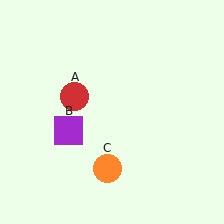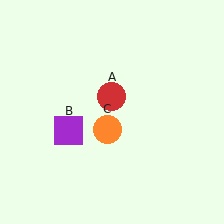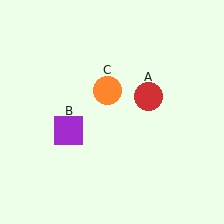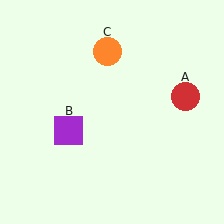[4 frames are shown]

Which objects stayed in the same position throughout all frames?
Purple square (object B) remained stationary.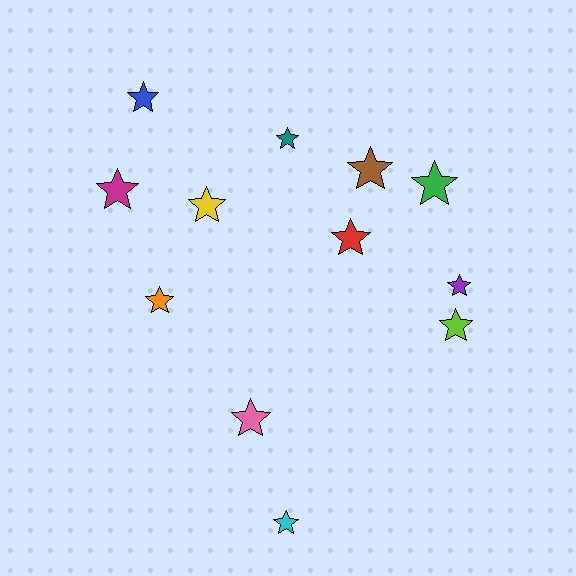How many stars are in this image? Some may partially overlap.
There are 12 stars.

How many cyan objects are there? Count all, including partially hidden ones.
There is 1 cyan object.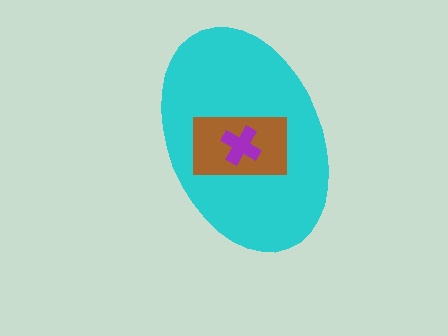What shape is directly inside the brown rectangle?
The purple cross.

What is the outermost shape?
The cyan ellipse.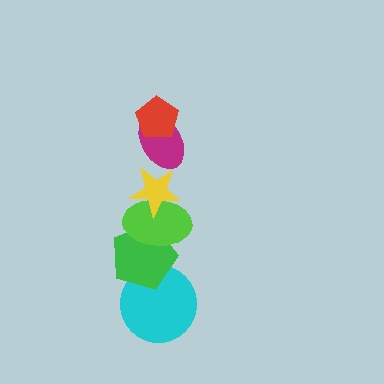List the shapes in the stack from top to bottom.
From top to bottom: the red pentagon, the magenta ellipse, the yellow star, the lime ellipse, the green pentagon, the cyan circle.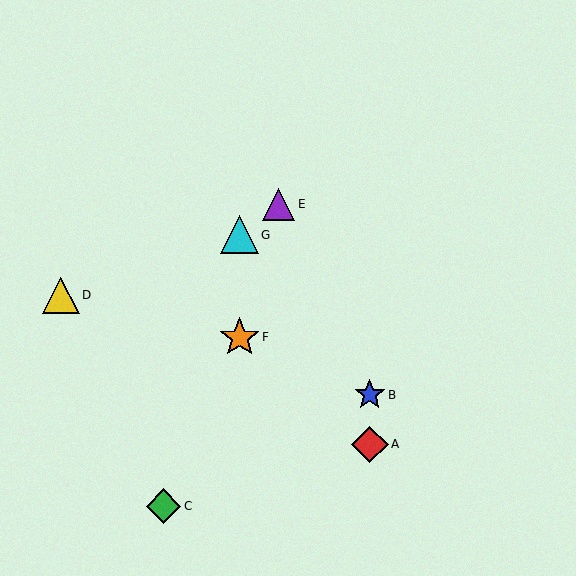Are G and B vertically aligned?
No, G is at x≈240 and B is at x≈370.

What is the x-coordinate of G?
Object G is at x≈240.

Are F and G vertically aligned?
Yes, both are at x≈240.